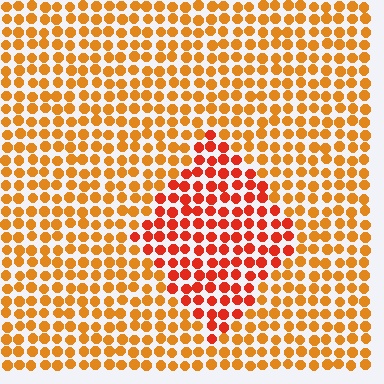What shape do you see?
I see a diamond.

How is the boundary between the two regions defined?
The boundary is defined purely by a slight shift in hue (about 28 degrees). Spacing, size, and orientation are identical on both sides.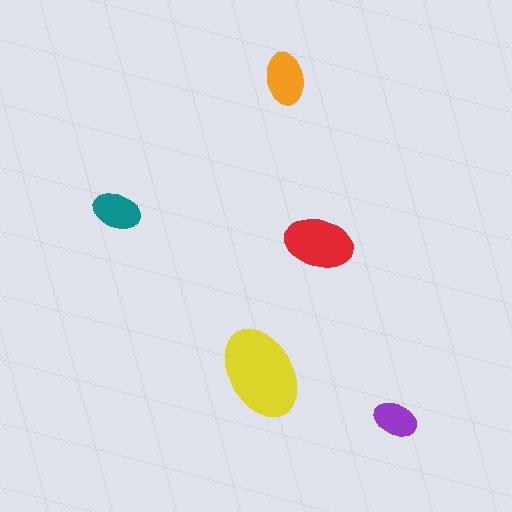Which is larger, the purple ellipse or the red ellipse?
The red one.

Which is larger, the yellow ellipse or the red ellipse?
The yellow one.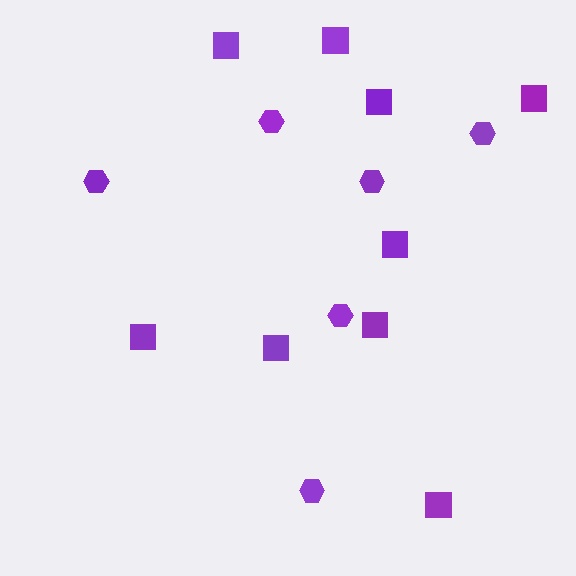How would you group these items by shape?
There are 2 groups: one group of hexagons (6) and one group of squares (9).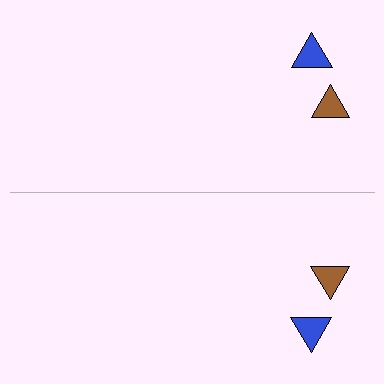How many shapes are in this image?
There are 4 shapes in this image.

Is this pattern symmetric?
Yes, this pattern has bilateral (reflection) symmetry.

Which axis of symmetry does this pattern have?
The pattern has a horizontal axis of symmetry running through the center of the image.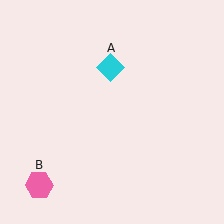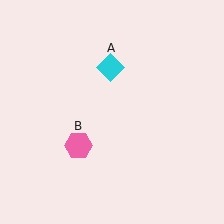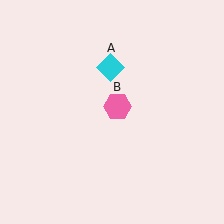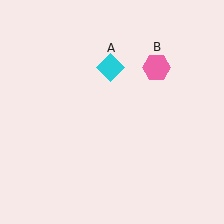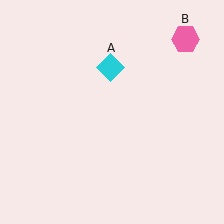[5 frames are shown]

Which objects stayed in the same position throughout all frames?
Cyan diamond (object A) remained stationary.